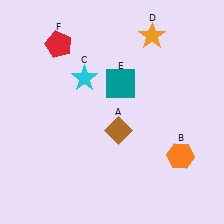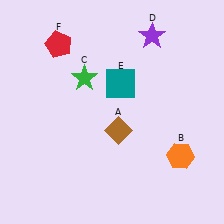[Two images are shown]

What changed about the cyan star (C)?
In Image 1, C is cyan. In Image 2, it changed to green.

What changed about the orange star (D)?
In Image 1, D is orange. In Image 2, it changed to purple.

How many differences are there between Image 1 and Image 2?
There are 2 differences between the two images.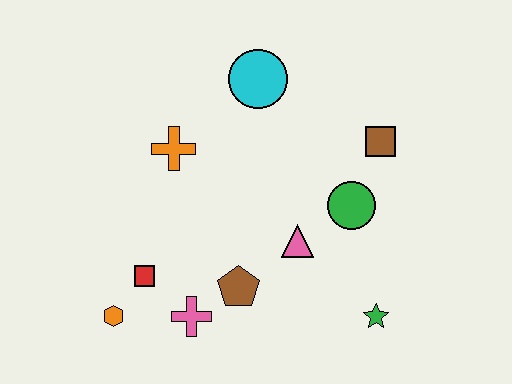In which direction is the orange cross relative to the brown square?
The orange cross is to the left of the brown square.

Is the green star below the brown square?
Yes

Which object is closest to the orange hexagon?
The red square is closest to the orange hexagon.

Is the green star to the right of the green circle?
Yes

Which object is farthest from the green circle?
The orange hexagon is farthest from the green circle.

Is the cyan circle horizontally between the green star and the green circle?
No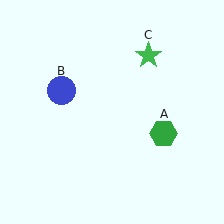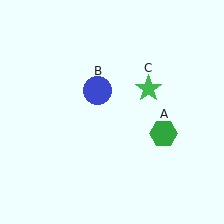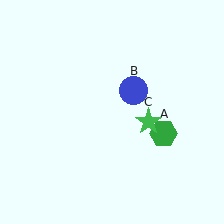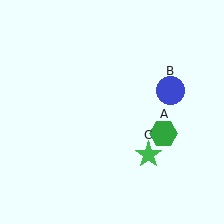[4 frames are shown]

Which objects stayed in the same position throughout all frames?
Green hexagon (object A) remained stationary.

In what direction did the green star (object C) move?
The green star (object C) moved down.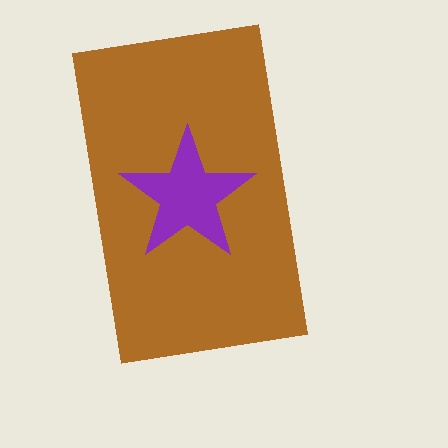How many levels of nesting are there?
2.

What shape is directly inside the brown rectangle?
The purple star.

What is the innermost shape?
The purple star.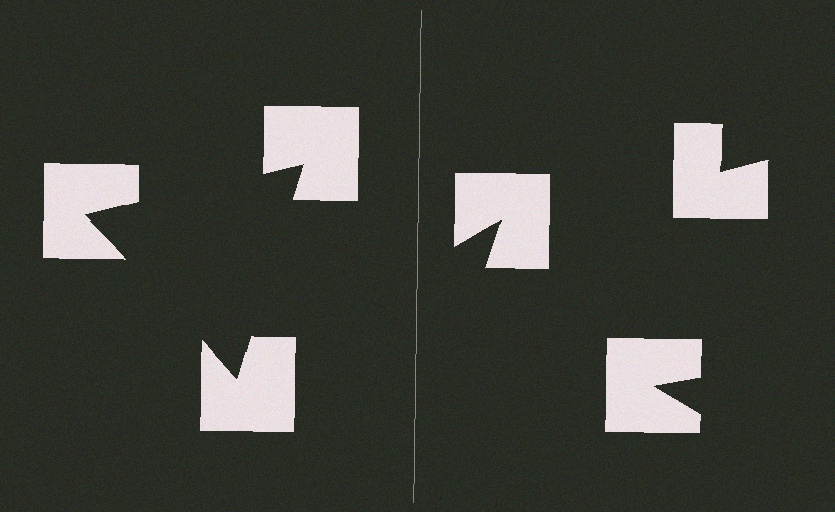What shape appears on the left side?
An illusory triangle.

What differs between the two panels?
The notched squares are positioned identically on both sides; only the wedge orientations differ. On the left they align to a triangle; on the right they are misaligned.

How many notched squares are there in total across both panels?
6 — 3 on each side.